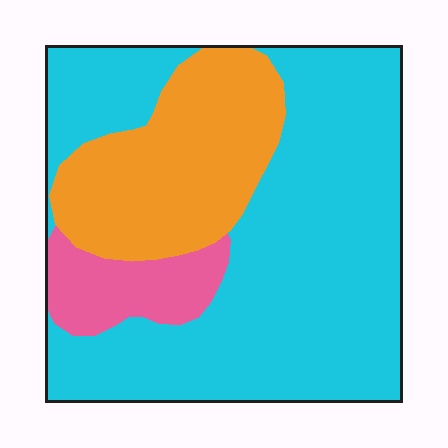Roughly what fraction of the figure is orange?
Orange covers around 25% of the figure.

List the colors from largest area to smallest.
From largest to smallest: cyan, orange, pink.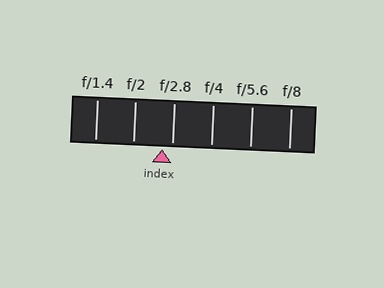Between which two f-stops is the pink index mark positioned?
The index mark is between f/2 and f/2.8.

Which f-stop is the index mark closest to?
The index mark is closest to f/2.8.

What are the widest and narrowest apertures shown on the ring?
The widest aperture shown is f/1.4 and the narrowest is f/8.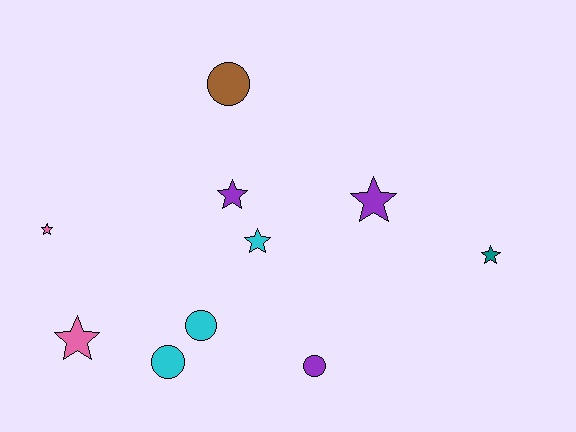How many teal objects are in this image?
There is 1 teal object.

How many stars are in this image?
There are 6 stars.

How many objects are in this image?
There are 10 objects.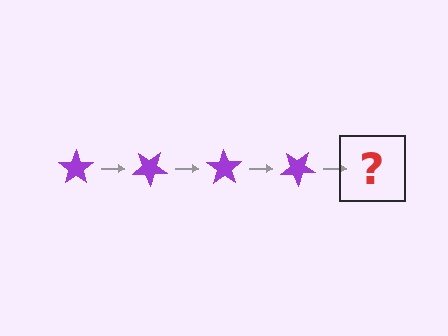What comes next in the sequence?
The next element should be a purple star rotated 140 degrees.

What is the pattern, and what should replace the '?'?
The pattern is that the star rotates 35 degrees each step. The '?' should be a purple star rotated 140 degrees.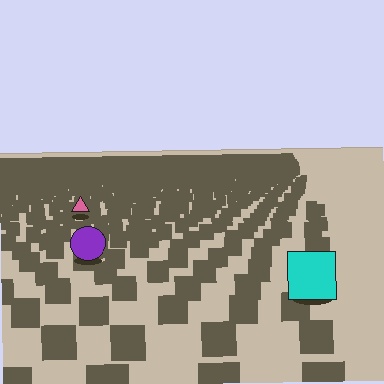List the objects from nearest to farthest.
From nearest to farthest: the cyan square, the purple circle, the pink triangle.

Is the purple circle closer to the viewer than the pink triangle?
Yes. The purple circle is closer — you can tell from the texture gradient: the ground texture is coarser near it.